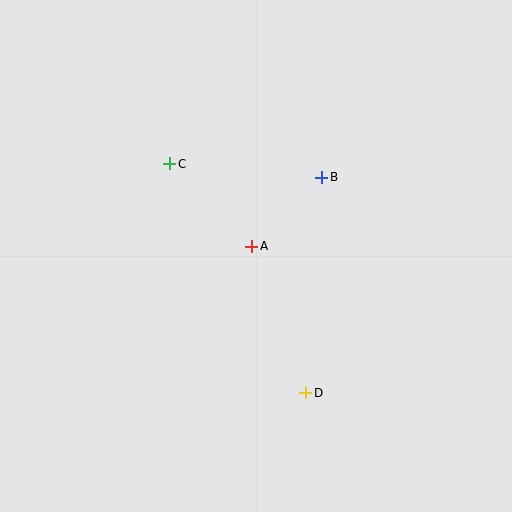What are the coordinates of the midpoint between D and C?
The midpoint between D and C is at (238, 278).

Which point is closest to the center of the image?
Point A at (252, 246) is closest to the center.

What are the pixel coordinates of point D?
Point D is at (306, 393).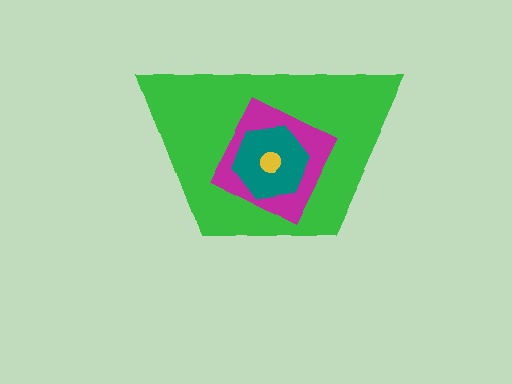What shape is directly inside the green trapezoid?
The magenta diamond.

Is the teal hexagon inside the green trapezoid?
Yes.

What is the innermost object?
The yellow circle.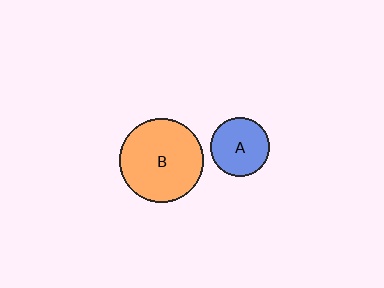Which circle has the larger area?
Circle B (orange).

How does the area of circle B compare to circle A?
Approximately 2.0 times.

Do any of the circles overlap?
No, none of the circles overlap.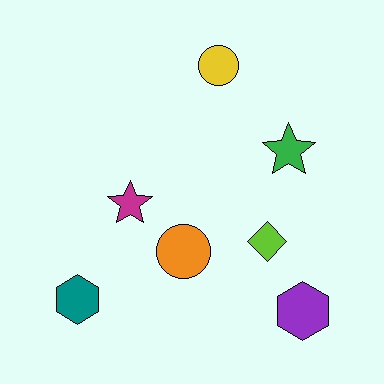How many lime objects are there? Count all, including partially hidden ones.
There is 1 lime object.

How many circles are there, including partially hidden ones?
There are 2 circles.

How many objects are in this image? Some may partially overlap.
There are 7 objects.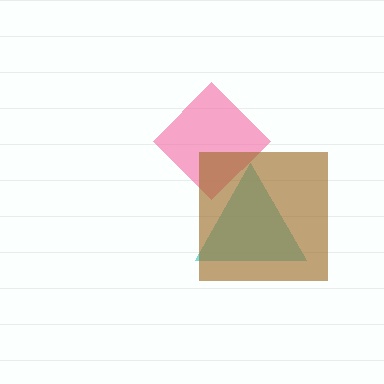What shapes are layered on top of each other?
The layered shapes are: a cyan triangle, a pink diamond, a brown square.